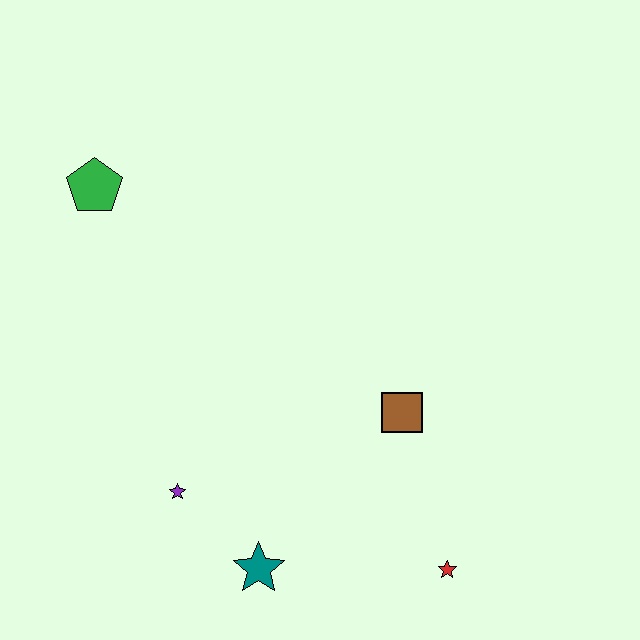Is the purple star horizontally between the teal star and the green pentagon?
Yes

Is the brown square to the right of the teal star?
Yes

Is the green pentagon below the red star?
No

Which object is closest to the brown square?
The red star is closest to the brown square.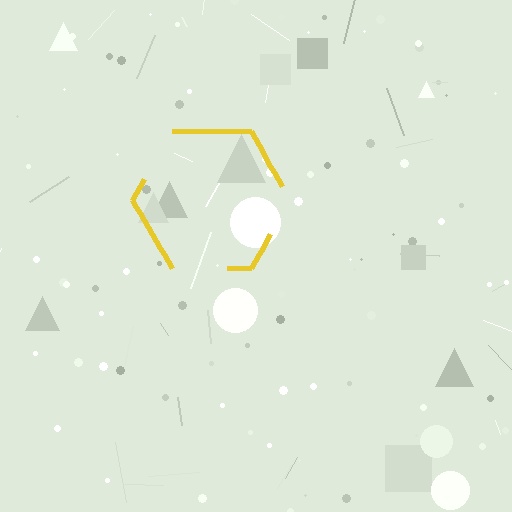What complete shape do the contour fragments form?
The contour fragments form a hexagon.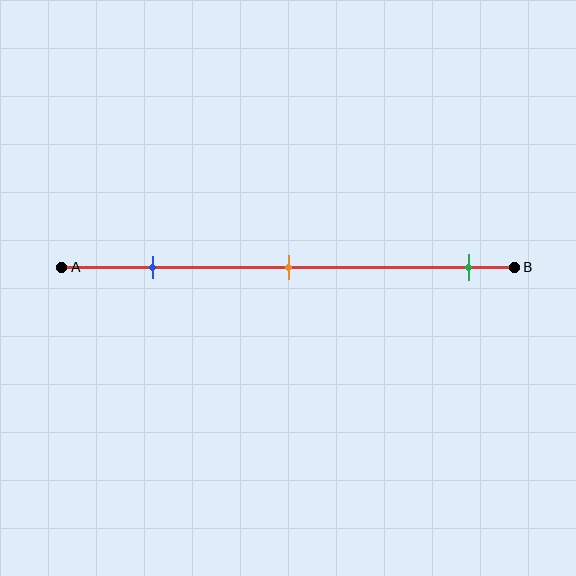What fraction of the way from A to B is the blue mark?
The blue mark is approximately 20% (0.2) of the way from A to B.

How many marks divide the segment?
There are 3 marks dividing the segment.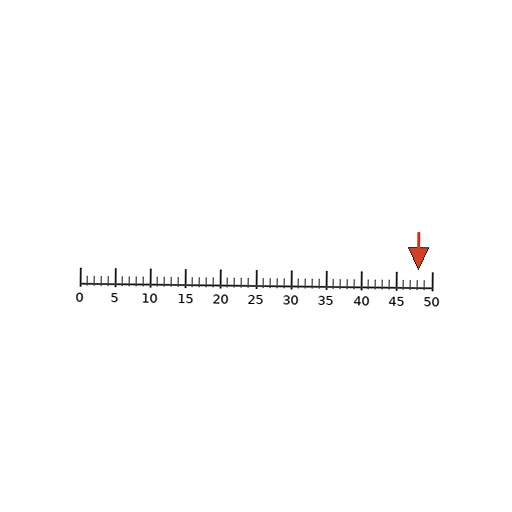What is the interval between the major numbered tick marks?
The major tick marks are spaced 5 units apart.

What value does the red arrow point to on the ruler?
The red arrow points to approximately 48.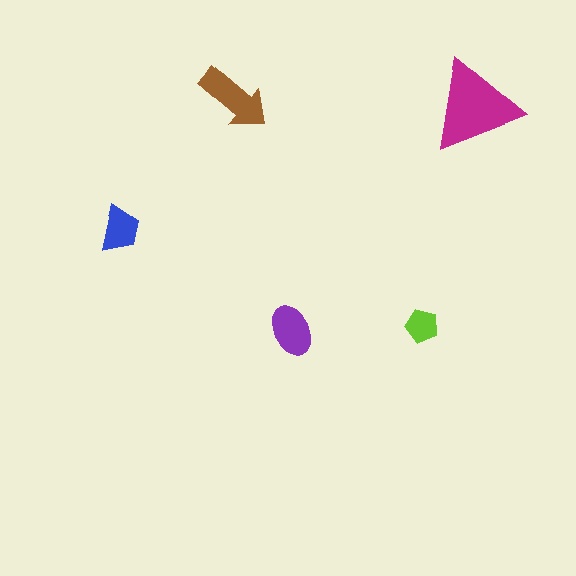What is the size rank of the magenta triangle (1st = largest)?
1st.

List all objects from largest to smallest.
The magenta triangle, the brown arrow, the purple ellipse, the blue trapezoid, the lime pentagon.